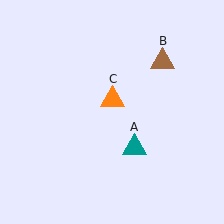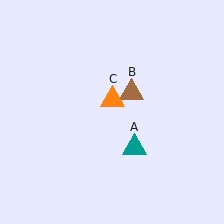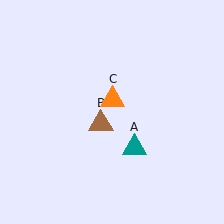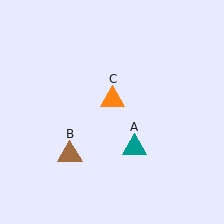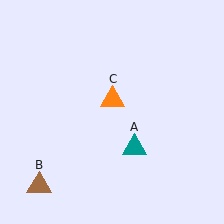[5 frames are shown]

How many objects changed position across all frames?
1 object changed position: brown triangle (object B).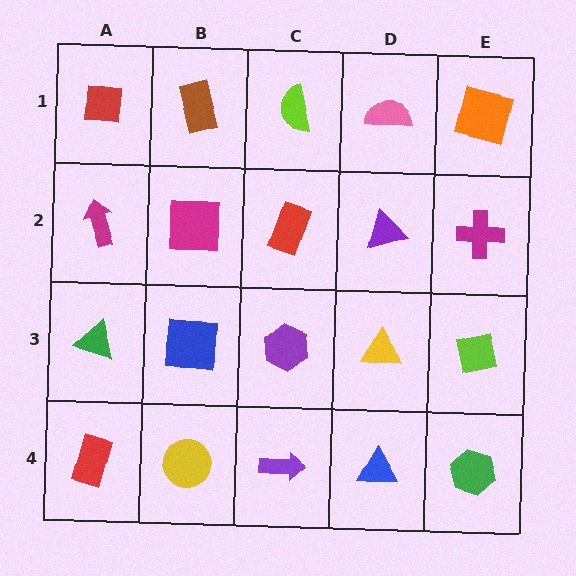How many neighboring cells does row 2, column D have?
4.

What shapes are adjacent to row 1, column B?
A magenta square (row 2, column B), a red square (row 1, column A), a lime semicircle (row 1, column C).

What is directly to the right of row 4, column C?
A blue triangle.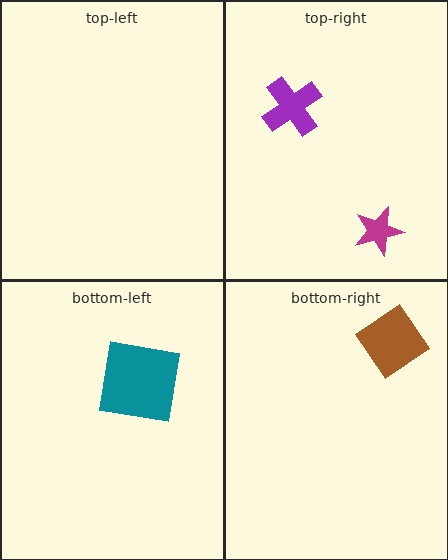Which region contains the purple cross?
The top-right region.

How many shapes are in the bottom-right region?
1.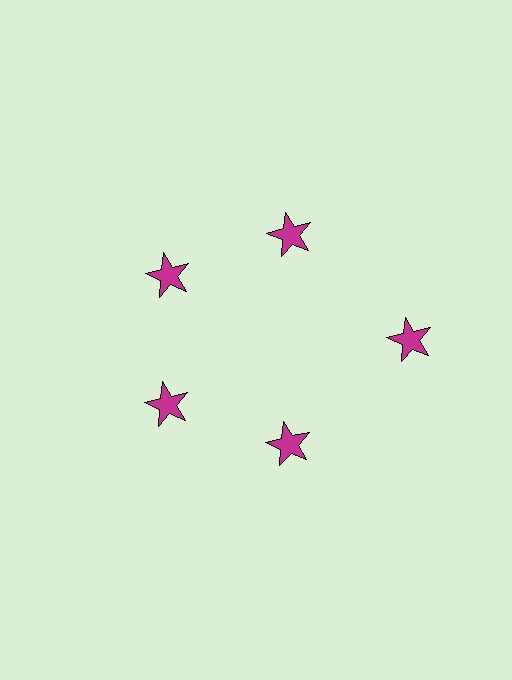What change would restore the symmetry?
The symmetry would be restored by moving it inward, back onto the ring so that all 5 stars sit at equal angles and equal distance from the center.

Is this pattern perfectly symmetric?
No. The 5 magenta stars are arranged in a ring, but one element near the 3 o'clock position is pushed outward from the center, breaking the 5-fold rotational symmetry.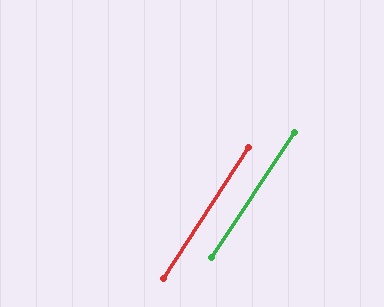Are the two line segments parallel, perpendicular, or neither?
Parallel — their directions differ by only 0.8°.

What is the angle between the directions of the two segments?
Approximately 1 degree.